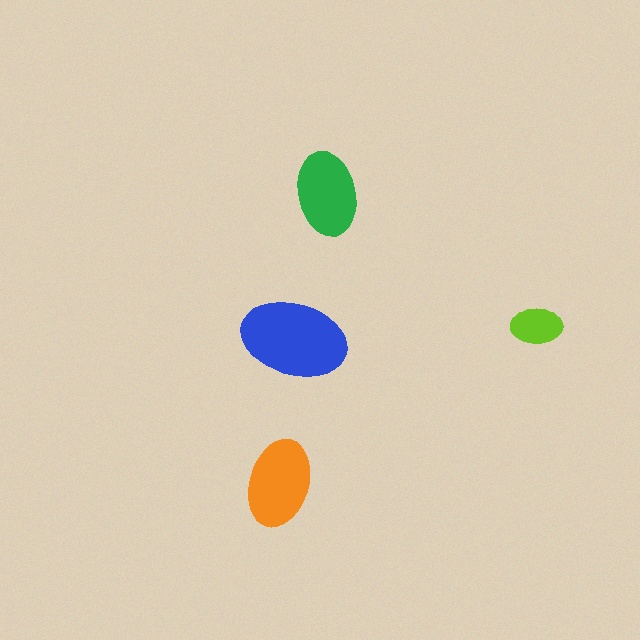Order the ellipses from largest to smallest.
the blue one, the orange one, the green one, the lime one.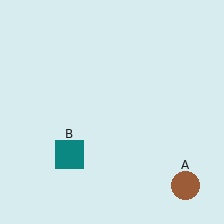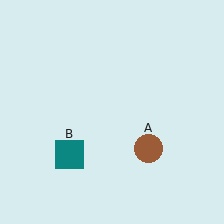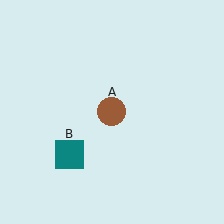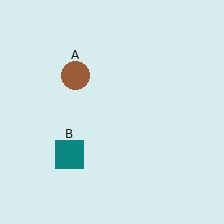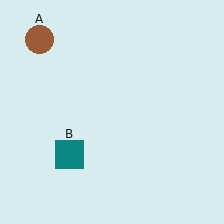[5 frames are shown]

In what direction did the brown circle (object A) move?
The brown circle (object A) moved up and to the left.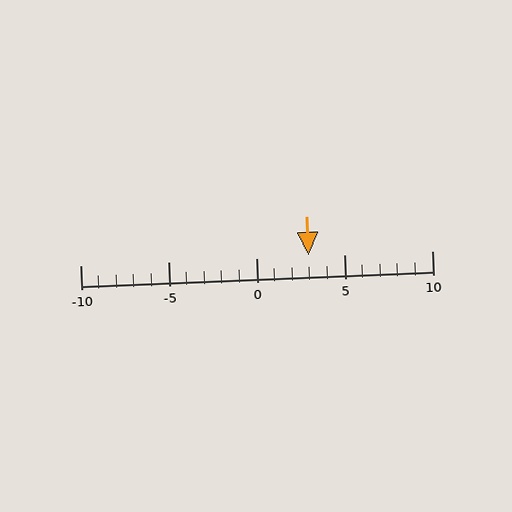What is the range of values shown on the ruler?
The ruler shows values from -10 to 10.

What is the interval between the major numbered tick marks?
The major tick marks are spaced 5 units apart.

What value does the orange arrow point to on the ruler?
The orange arrow points to approximately 3.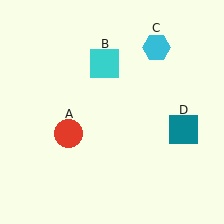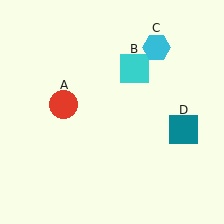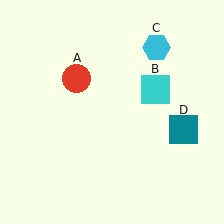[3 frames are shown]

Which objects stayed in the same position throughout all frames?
Cyan hexagon (object C) and teal square (object D) remained stationary.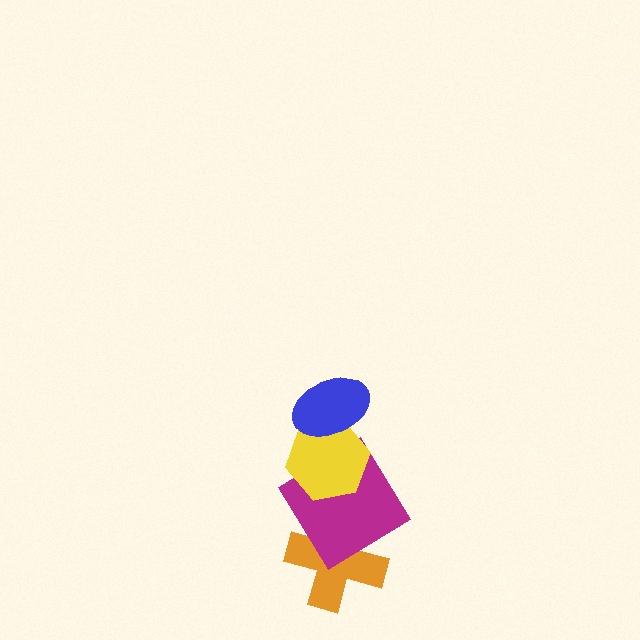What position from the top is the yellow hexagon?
The yellow hexagon is 2nd from the top.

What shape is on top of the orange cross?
The magenta diamond is on top of the orange cross.